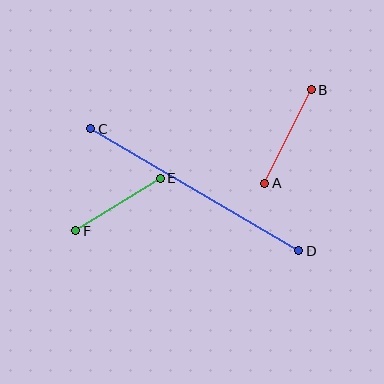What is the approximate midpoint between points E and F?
The midpoint is at approximately (118, 205) pixels.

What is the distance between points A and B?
The distance is approximately 104 pixels.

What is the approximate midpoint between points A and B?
The midpoint is at approximately (288, 136) pixels.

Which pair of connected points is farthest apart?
Points C and D are farthest apart.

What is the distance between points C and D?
The distance is approximately 241 pixels.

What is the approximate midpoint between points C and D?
The midpoint is at approximately (195, 190) pixels.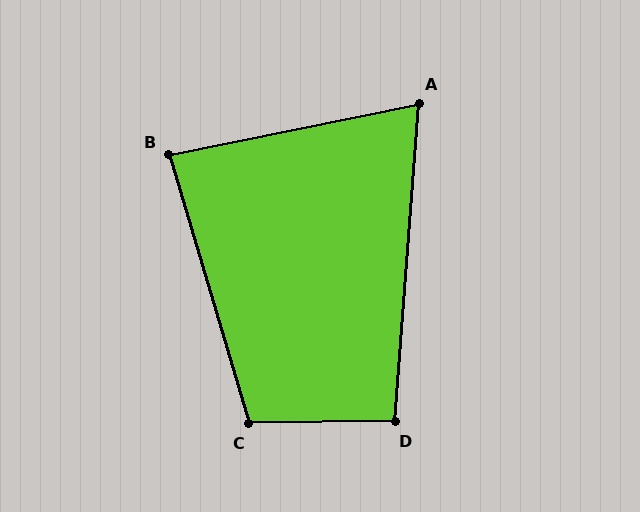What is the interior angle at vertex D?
Approximately 95 degrees (approximately right).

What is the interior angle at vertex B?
Approximately 85 degrees (approximately right).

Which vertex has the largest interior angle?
C, at approximately 106 degrees.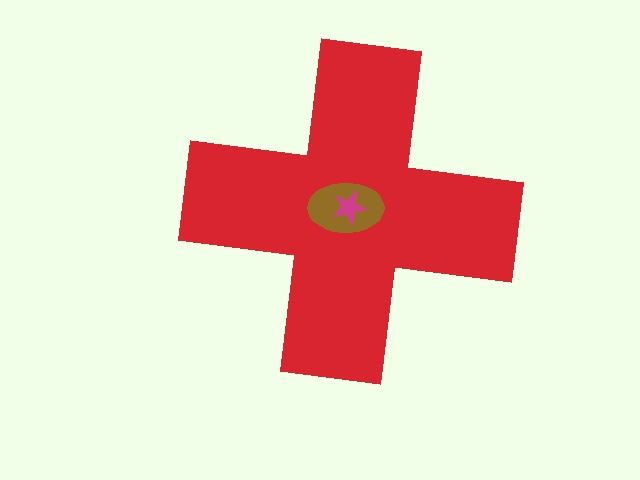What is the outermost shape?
The red cross.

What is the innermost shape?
The magenta star.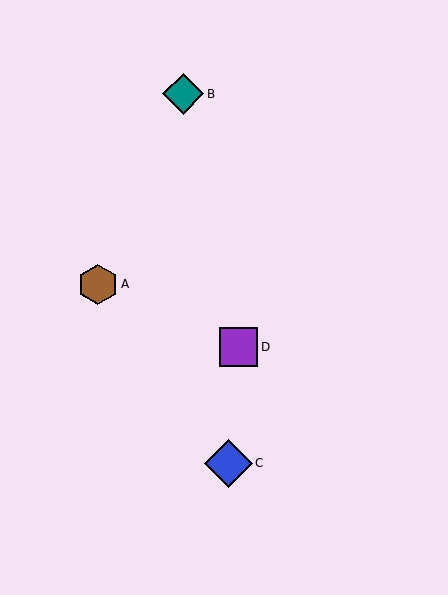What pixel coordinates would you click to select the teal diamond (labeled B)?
Click at (183, 94) to select the teal diamond B.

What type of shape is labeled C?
Shape C is a blue diamond.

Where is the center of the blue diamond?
The center of the blue diamond is at (228, 463).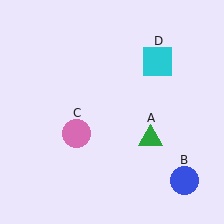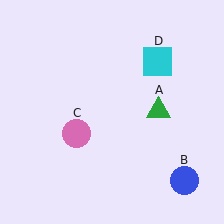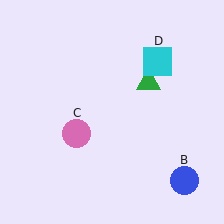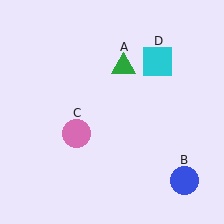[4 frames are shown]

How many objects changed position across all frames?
1 object changed position: green triangle (object A).